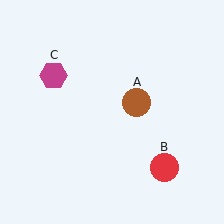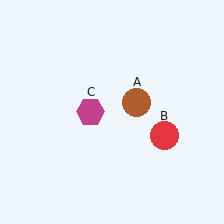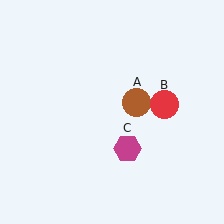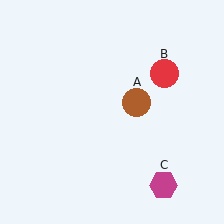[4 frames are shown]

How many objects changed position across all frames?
2 objects changed position: red circle (object B), magenta hexagon (object C).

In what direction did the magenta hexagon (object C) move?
The magenta hexagon (object C) moved down and to the right.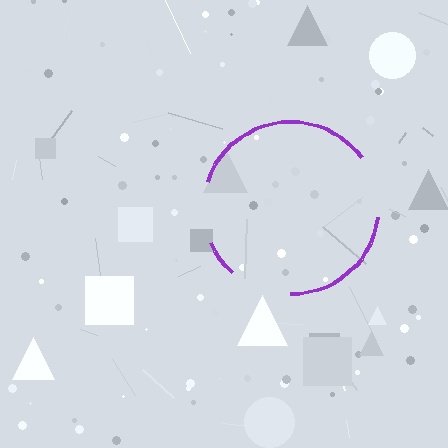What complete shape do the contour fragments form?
The contour fragments form a circle.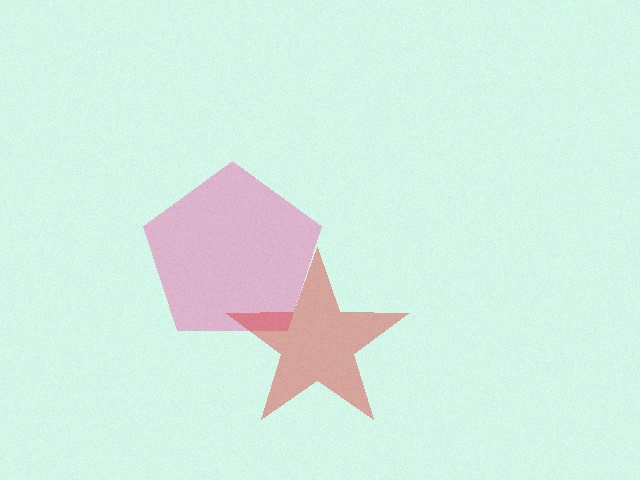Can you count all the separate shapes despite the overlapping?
Yes, there are 2 separate shapes.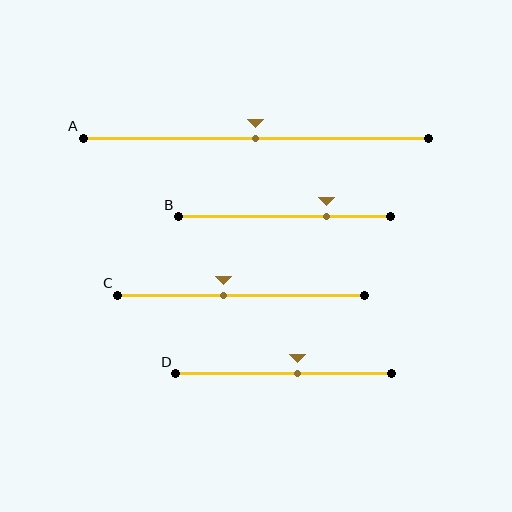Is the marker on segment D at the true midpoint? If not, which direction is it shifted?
No, the marker on segment D is shifted to the right by about 6% of the segment length.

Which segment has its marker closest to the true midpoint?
Segment A has its marker closest to the true midpoint.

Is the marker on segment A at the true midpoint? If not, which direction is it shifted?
Yes, the marker on segment A is at the true midpoint.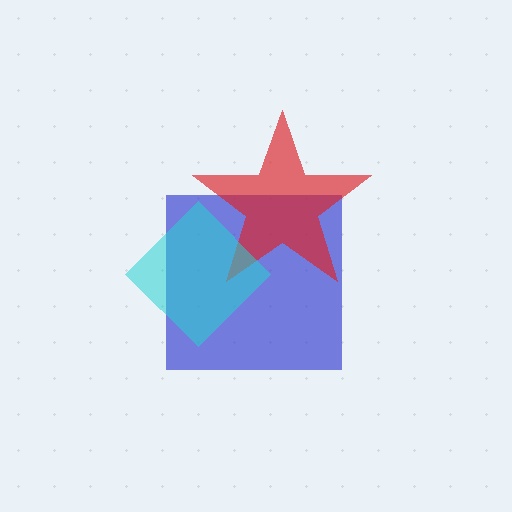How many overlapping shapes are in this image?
There are 3 overlapping shapes in the image.